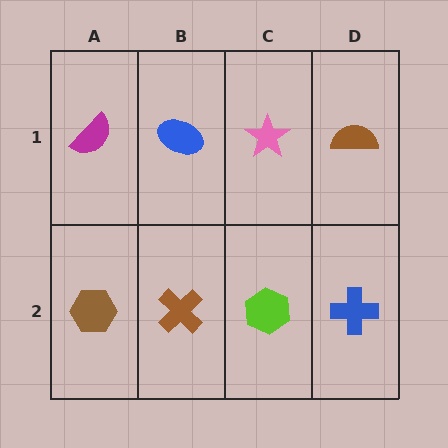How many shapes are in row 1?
4 shapes.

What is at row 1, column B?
A blue ellipse.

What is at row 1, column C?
A pink star.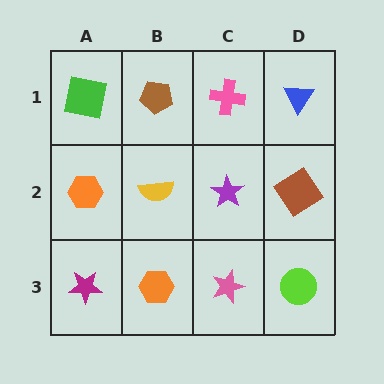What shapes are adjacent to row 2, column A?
A green square (row 1, column A), a magenta star (row 3, column A), a yellow semicircle (row 2, column B).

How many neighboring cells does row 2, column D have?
3.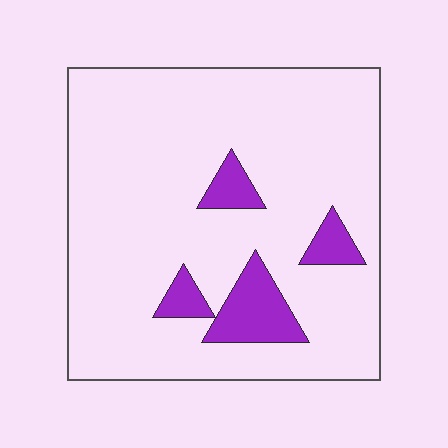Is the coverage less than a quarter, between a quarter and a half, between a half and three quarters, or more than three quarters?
Less than a quarter.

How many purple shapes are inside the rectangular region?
4.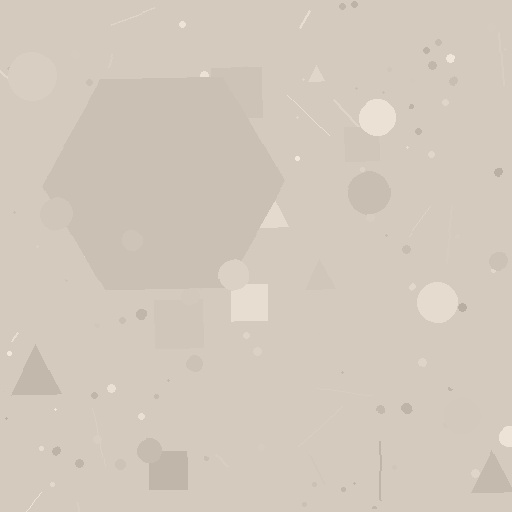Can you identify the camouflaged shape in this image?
The camouflaged shape is a hexagon.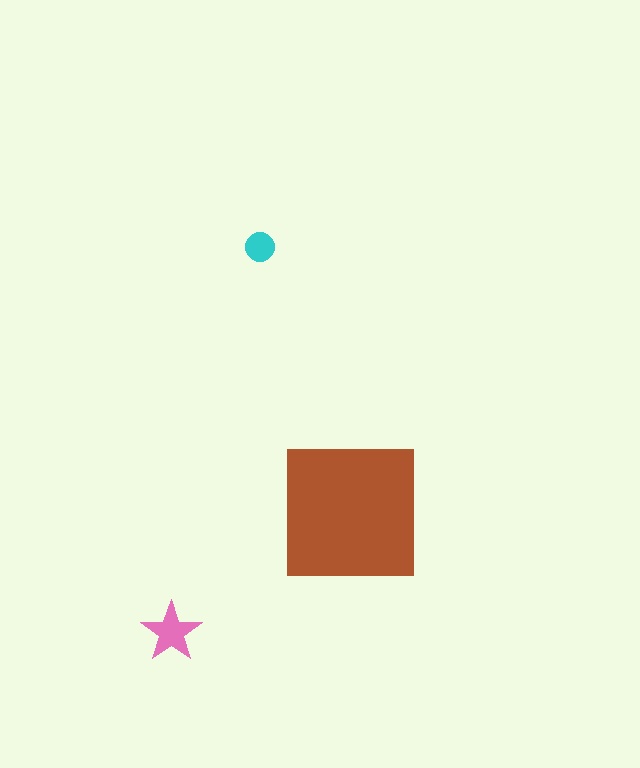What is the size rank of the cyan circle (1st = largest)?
3rd.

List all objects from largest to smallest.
The brown square, the pink star, the cyan circle.